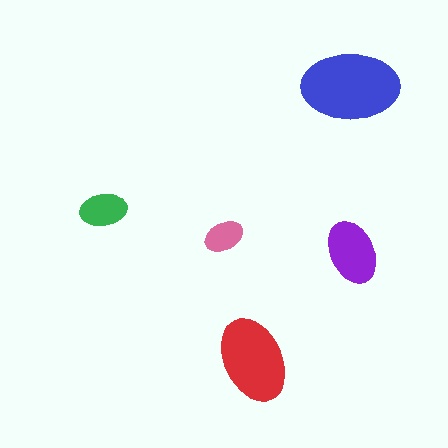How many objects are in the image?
There are 5 objects in the image.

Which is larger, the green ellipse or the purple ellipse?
The purple one.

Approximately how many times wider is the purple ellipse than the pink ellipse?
About 1.5 times wider.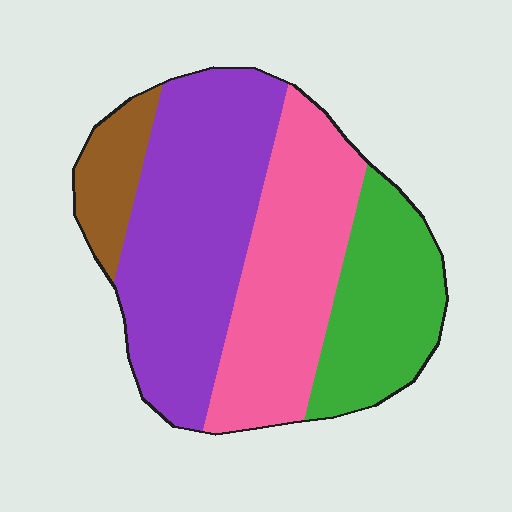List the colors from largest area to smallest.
From largest to smallest: purple, pink, green, brown.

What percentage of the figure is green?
Green covers about 20% of the figure.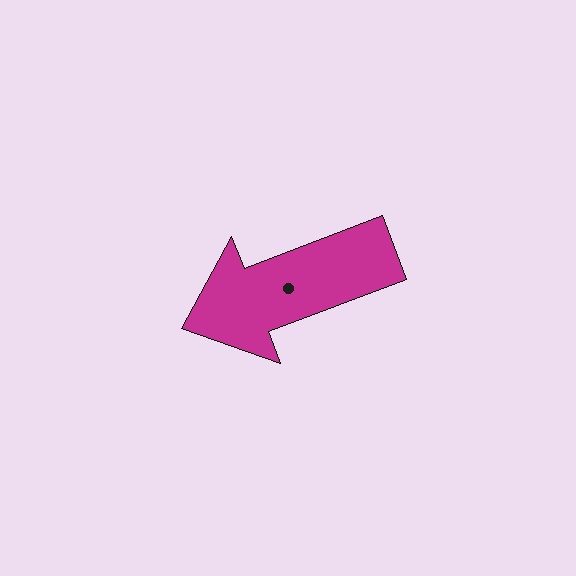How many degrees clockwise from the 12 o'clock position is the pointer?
Approximately 249 degrees.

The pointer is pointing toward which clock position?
Roughly 8 o'clock.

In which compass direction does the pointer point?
West.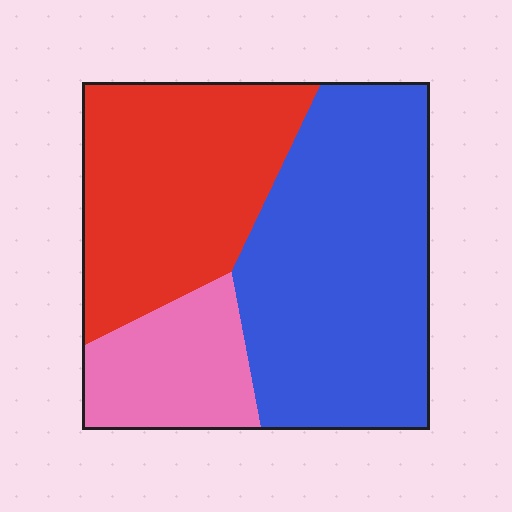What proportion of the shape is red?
Red takes up between a quarter and a half of the shape.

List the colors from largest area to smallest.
From largest to smallest: blue, red, pink.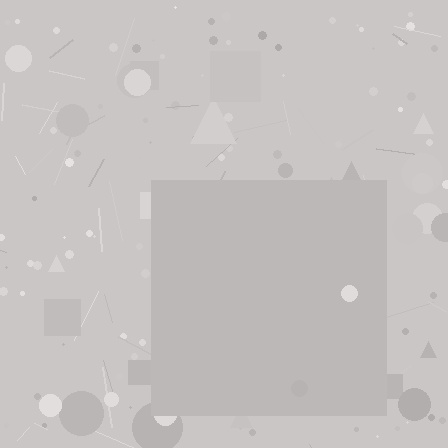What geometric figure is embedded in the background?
A square is embedded in the background.